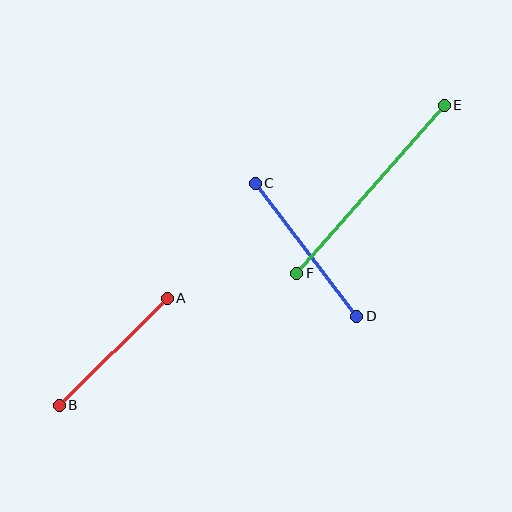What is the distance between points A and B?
The distance is approximately 152 pixels.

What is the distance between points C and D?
The distance is approximately 167 pixels.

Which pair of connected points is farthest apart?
Points E and F are farthest apart.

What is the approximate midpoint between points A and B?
The midpoint is at approximately (113, 352) pixels.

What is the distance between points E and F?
The distance is approximately 224 pixels.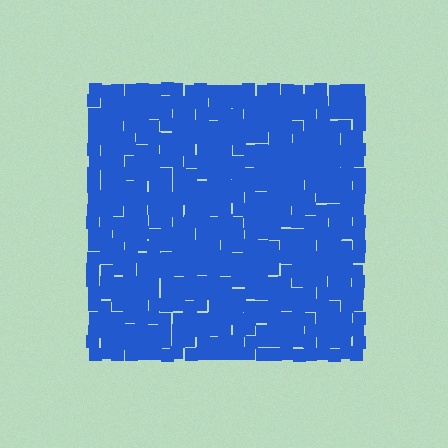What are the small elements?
The small elements are squares.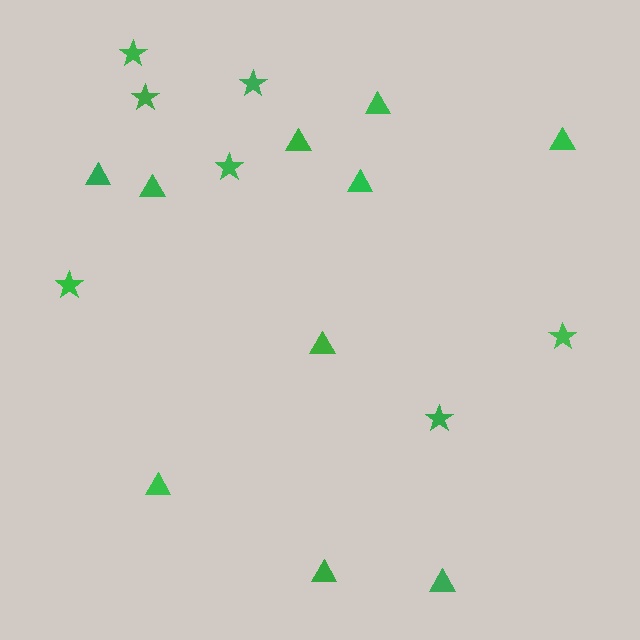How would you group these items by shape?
There are 2 groups: one group of triangles (10) and one group of stars (7).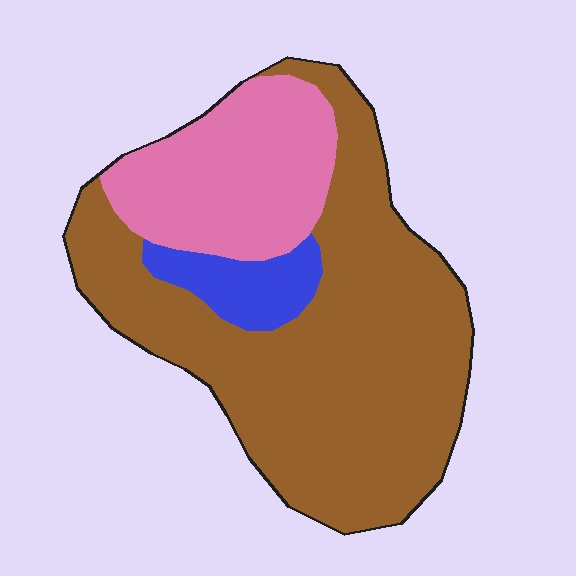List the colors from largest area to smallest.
From largest to smallest: brown, pink, blue.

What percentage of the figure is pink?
Pink takes up about one quarter (1/4) of the figure.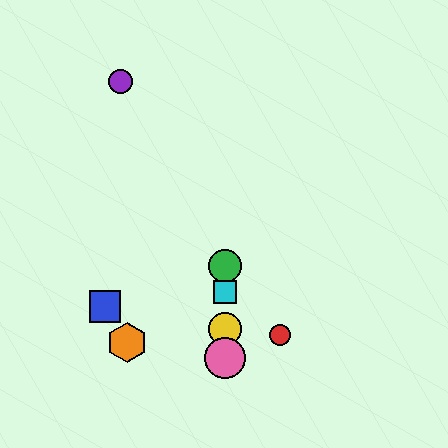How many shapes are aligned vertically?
4 shapes (the green circle, the yellow circle, the cyan square, the pink circle) are aligned vertically.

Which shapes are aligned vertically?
The green circle, the yellow circle, the cyan square, the pink circle are aligned vertically.